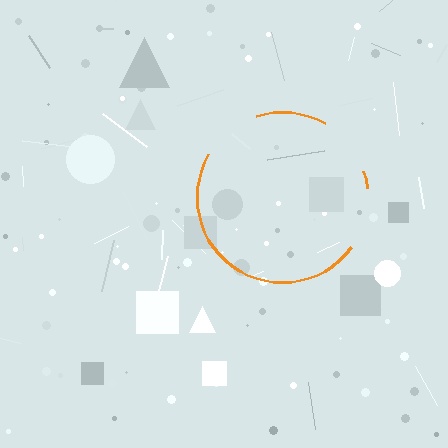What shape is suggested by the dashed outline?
The dashed outline suggests a circle.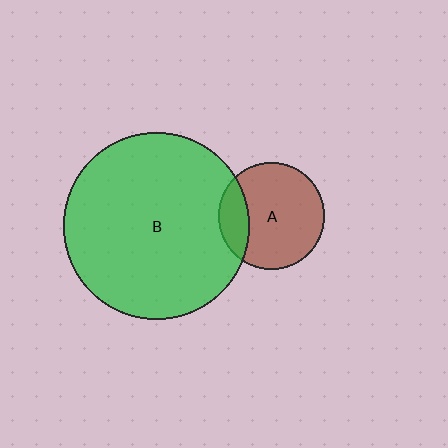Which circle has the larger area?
Circle B (green).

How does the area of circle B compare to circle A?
Approximately 3.1 times.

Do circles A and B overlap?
Yes.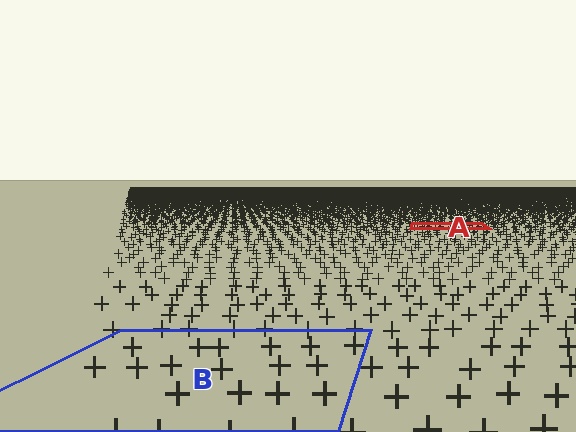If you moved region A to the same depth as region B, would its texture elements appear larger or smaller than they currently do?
They would appear larger. At a closer depth, the same texture elements are projected at a bigger on-screen size.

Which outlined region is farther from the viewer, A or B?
Region A is farther from the viewer — the texture elements inside it appear smaller and more densely packed.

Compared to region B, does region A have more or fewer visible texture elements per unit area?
Region A has more texture elements per unit area — they are packed more densely because it is farther away.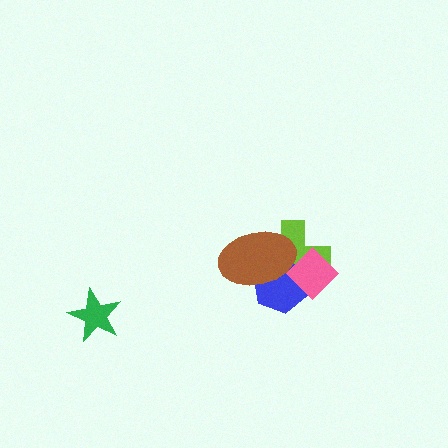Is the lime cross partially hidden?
Yes, it is partially covered by another shape.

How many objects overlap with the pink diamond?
3 objects overlap with the pink diamond.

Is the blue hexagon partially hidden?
Yes, it is partially covered by another shape.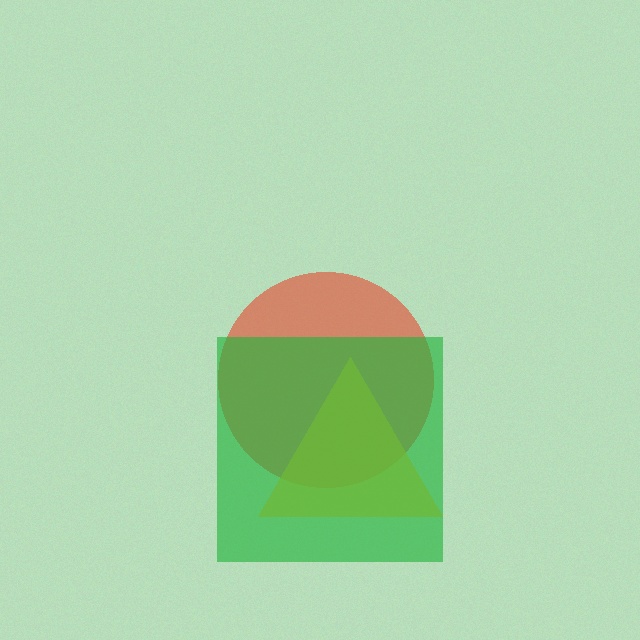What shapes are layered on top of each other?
The layered shapes are: a red circle, a yellow triangle, a green square.